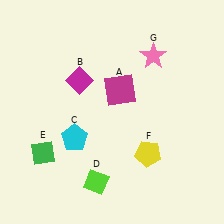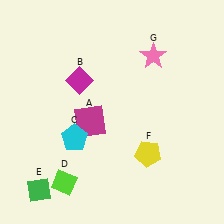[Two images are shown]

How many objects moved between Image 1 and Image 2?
3 objects moved between the two images.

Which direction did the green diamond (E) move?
The green diamond (E) moved down.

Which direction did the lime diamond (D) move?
The lime diamond (D) moved left.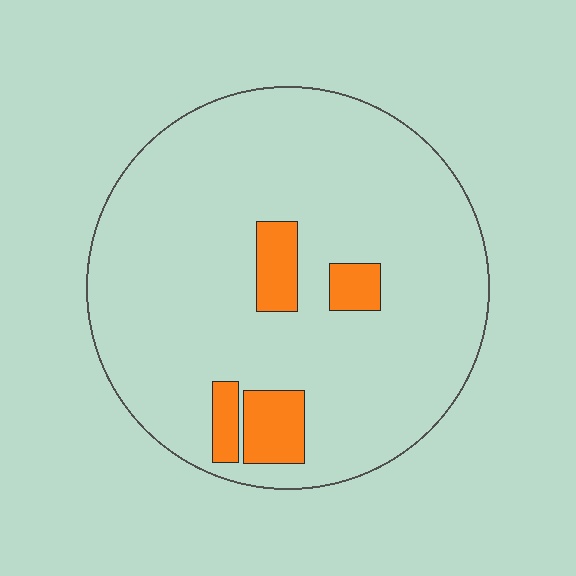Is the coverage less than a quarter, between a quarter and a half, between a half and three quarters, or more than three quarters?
Less than a quarter.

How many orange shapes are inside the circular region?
4.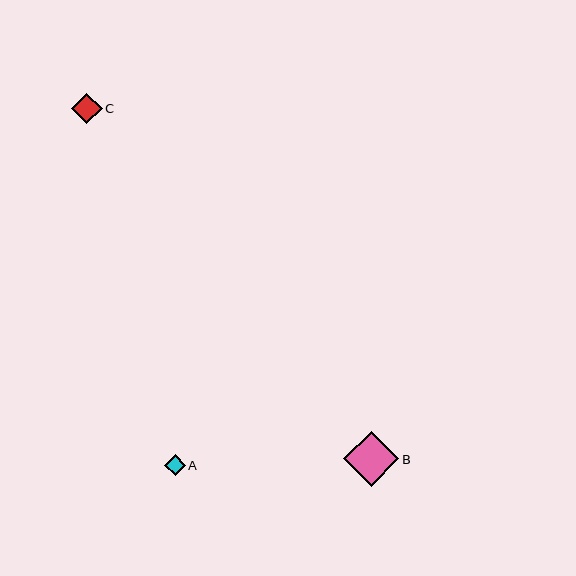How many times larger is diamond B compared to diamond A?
Diamond B is approximately 2.7 times the size of diamond A.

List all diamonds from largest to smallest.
From largest to smallest: B, C, A.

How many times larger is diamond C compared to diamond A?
Diamond C is approximately 1.5 times the size of diamond A.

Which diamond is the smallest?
Diamond A is the smallest with a size of approximately 21 pixels.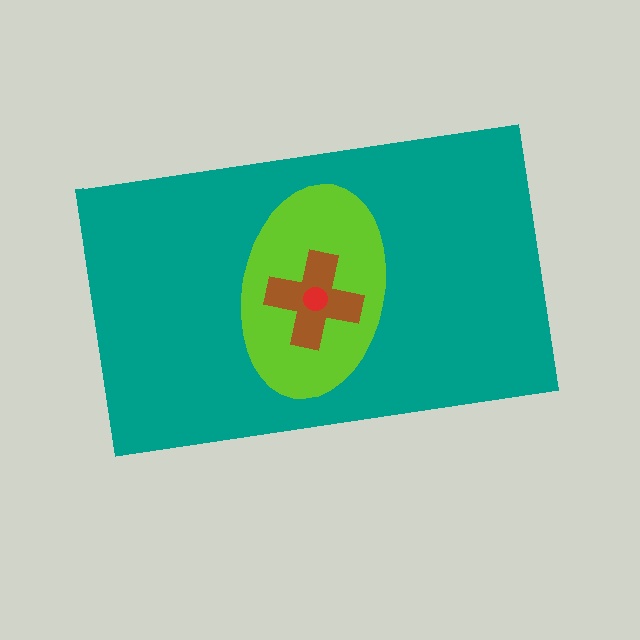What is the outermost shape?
The teal rectangle.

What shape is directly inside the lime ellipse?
The brown cross.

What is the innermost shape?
The red circle.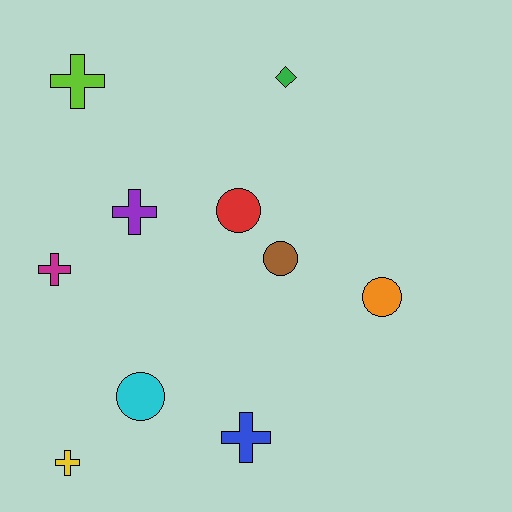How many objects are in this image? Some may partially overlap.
There are 10 objects.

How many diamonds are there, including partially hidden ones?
There is 1 diamond.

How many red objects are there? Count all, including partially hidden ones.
There is 1 red object.